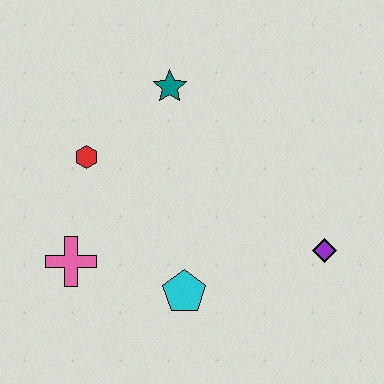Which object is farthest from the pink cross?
The purple diamond is farthest from the pink cross.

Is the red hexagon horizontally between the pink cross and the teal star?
Yes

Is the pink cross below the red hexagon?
Yes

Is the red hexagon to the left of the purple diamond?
Yes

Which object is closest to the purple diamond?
The cyan pentagon is closest to the purple diamond.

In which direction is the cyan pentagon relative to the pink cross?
The cyan pentagon is to the right of the pink cross.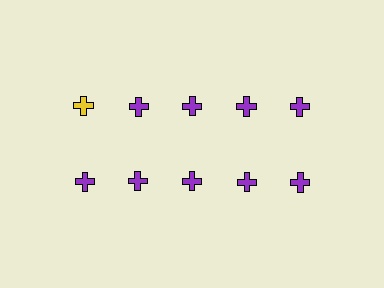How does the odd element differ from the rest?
It has a different color: yellow instead of purple.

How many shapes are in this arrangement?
There are 10 shapes arranged in a grid pattern.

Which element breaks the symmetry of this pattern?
The yellow cross in the top row, leftmost column breaks the symmetry. All other shapes are purple crosses.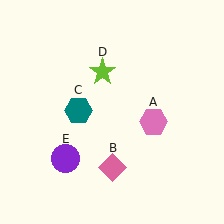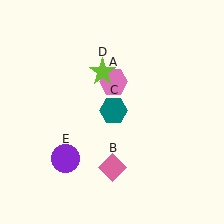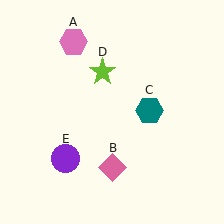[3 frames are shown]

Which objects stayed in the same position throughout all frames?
Pink diamond (object B) and lime star (object D) and purple circle (object E) remained stationary.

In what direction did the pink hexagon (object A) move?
The pink hexagon (object A) moved up and to the left.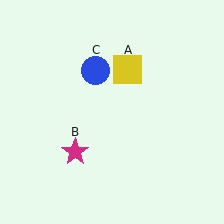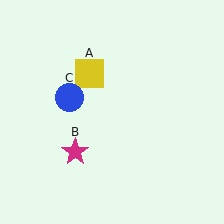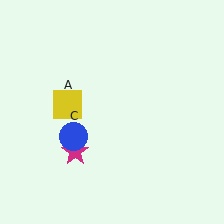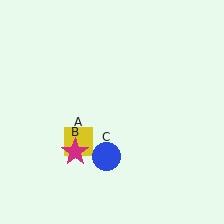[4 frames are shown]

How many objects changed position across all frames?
2 objects changed position: yellow square (object A), blue circle (object C).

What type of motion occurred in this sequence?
The yellow square (object A), blue circle (object C) rotated counterclockwise around the center of the scene.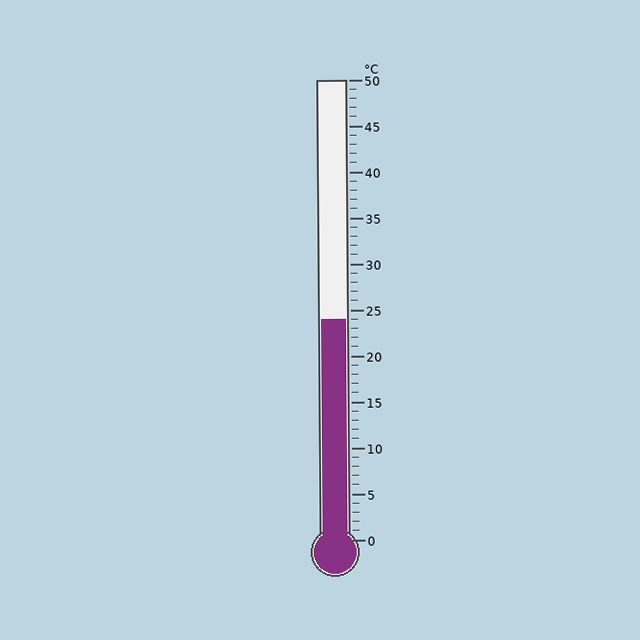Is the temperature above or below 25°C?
The temperature is below 25°C.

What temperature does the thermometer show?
The thermometer shows approximately 24°C.